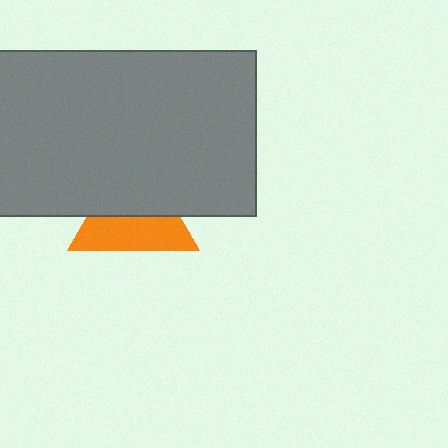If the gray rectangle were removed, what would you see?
You would see the complete orange triangle.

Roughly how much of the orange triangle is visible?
About half of it is visible (roughly 50%).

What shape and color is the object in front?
The object in front is a gray rectangle.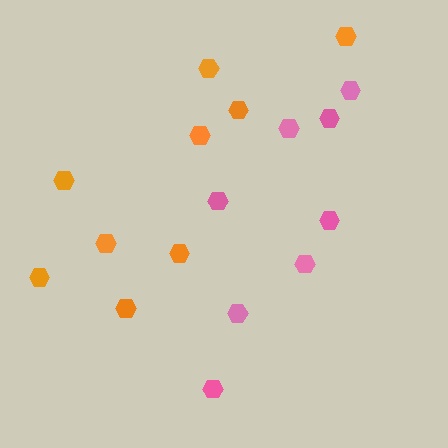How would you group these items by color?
There are 2 groups: one group of orange hexagons (9) and one group of pink hexagons (8).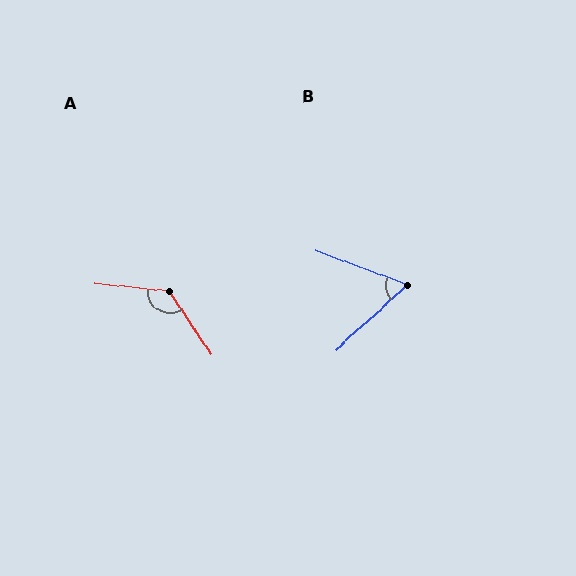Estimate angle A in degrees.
Approximately 129 degrees.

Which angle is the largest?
A, at approximately 129 degrees.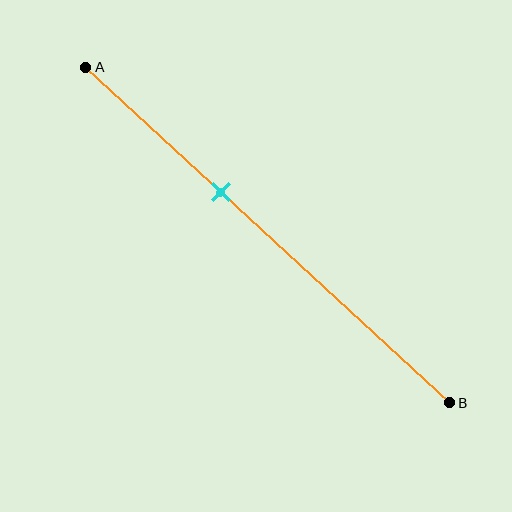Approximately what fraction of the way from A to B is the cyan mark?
The cyan mark is approximately 35% of the way from A to B.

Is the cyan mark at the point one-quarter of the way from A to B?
No, the mark is at about 35% from A, not at the 25% one-quarter point.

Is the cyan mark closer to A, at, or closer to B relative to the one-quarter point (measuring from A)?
The cyan mark is closer to point B than the one-quarter point of segment AB.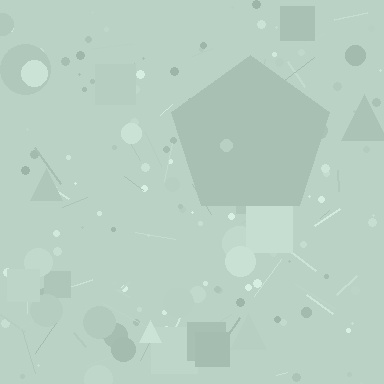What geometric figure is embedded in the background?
A pentagon is embedded in the background.